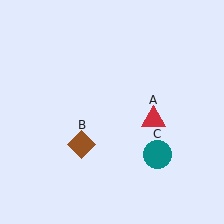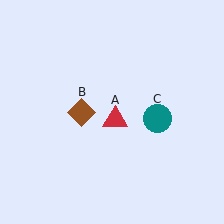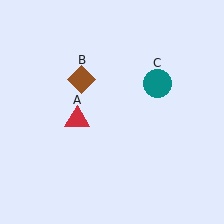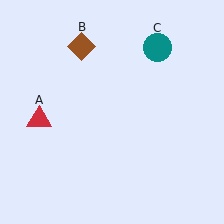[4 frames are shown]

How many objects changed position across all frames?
3 objects changed position: red triangle (object A), brown diamond (object B), teal circle (object C).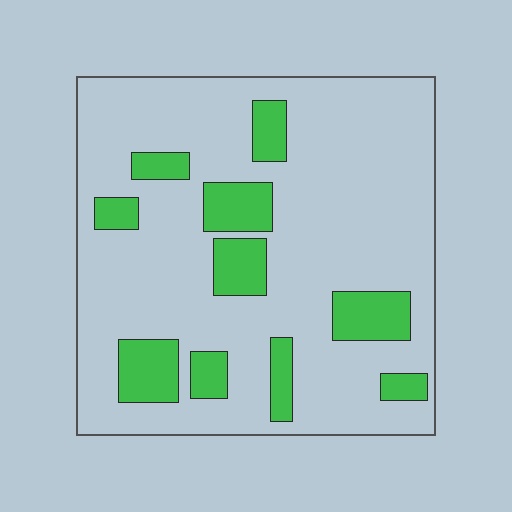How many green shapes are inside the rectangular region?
10.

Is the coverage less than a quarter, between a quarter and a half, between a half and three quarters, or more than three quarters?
Less than a quarter.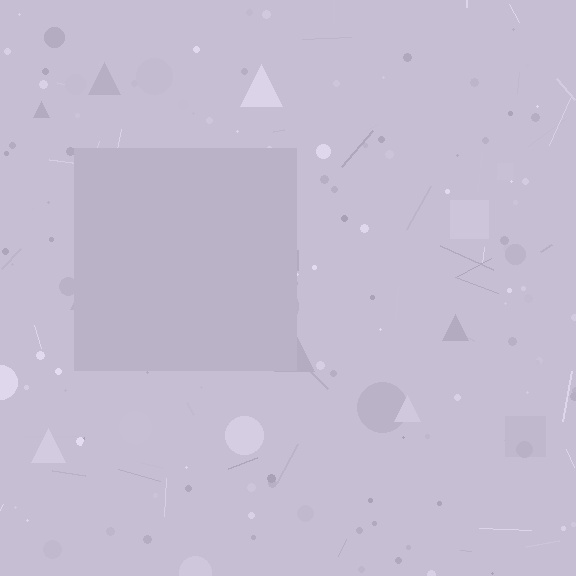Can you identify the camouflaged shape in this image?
The camouflaged shape is a square.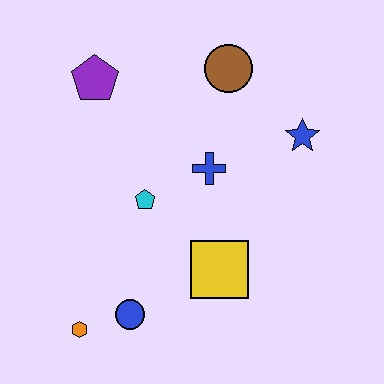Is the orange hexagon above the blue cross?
No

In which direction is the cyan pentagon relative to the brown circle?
The cyan pentagon is below the brown circle.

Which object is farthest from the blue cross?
The orange hexagon is farthest from the blue cross.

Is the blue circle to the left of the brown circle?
Yes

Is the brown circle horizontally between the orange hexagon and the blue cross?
No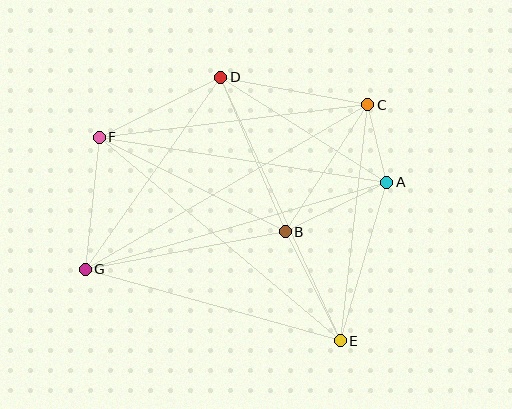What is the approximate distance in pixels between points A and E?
The distance between A and E is approximately 165 pixels.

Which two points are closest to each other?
Points A and C are closest to each other.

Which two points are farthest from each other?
Points C and G are farthest from each other.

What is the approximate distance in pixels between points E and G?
The distance between E and G is approximately 265 pixels.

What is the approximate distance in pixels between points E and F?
The distance between E and F is approximately 315 pixels.